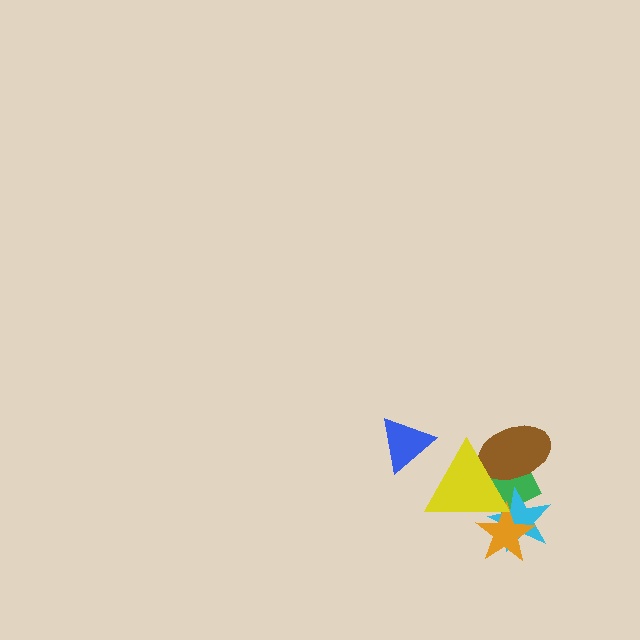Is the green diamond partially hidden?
Yes, it is partially covered by another shape.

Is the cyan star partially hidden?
Yes, it is partially covered by another shape.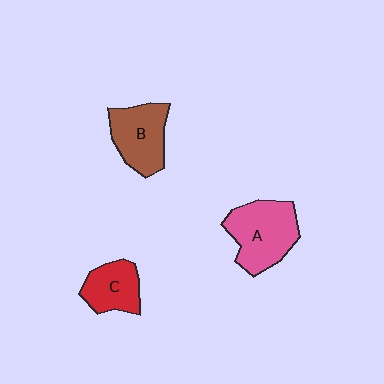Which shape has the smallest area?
Shape C (red).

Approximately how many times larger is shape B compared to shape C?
Approximately 1.3 times.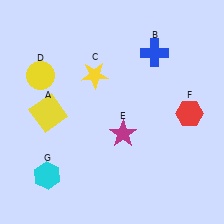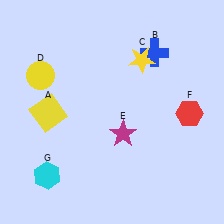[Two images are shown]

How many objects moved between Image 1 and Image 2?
1 object moved between the two images.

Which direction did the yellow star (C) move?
The yellow star (C) moved right.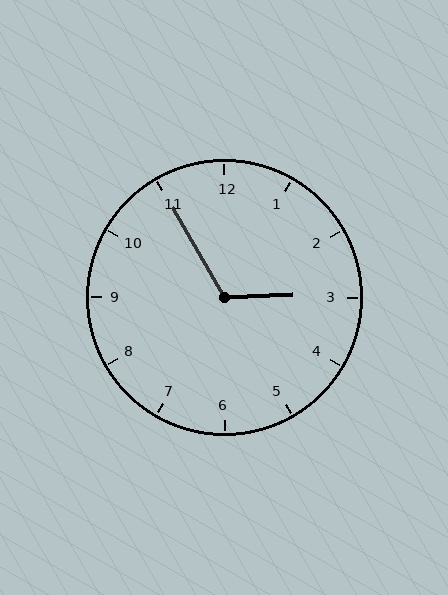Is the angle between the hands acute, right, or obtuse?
It is obtuse.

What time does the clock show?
2:55.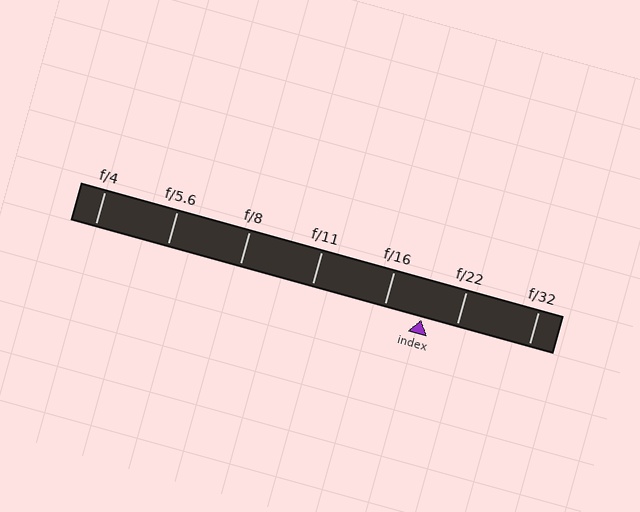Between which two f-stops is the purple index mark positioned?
The index mark is between f/16 and f/22.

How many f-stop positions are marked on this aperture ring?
There are 7 f-stop positions marked.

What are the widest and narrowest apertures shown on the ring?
The widest aperture shown is f/4 and the narrowest is f/32.